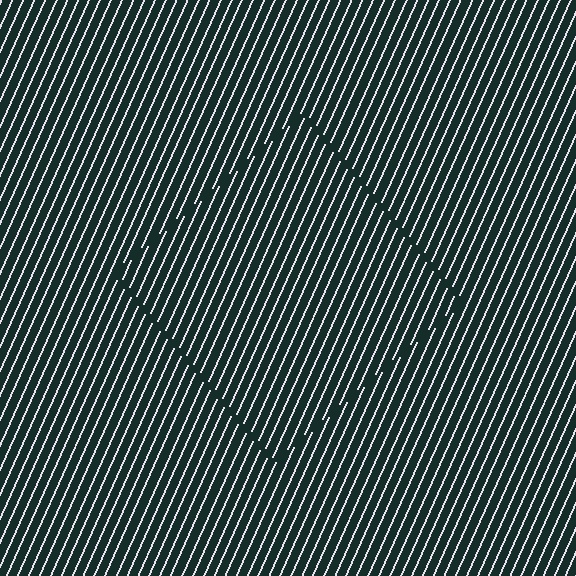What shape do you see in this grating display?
An illusory square. The interior of the shape contains the same grating, shifted by half a period — the contour is defined by the phase discontinuity where line-ends from the inner and outer gratings abut.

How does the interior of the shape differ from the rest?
The interior of the shape contains the same grating, shifted by half a period — the contour is defined by the phase discontinuity where line-ends from the inner and outer gratings abut.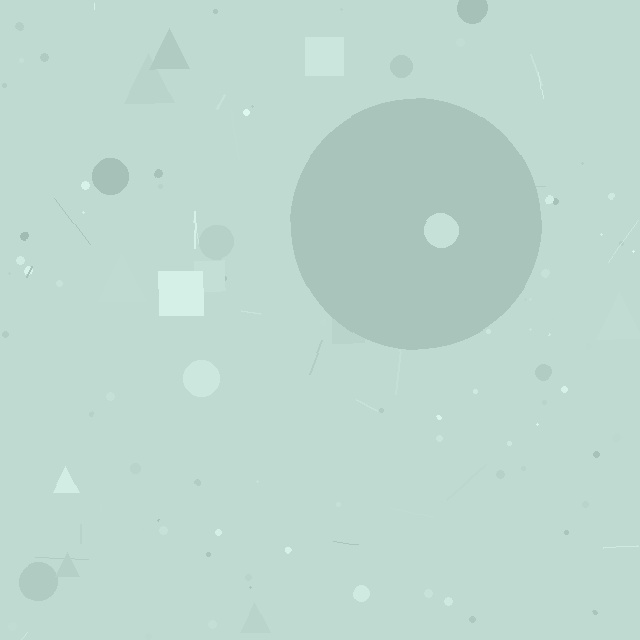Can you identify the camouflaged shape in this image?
The camouflaged shape is a circle.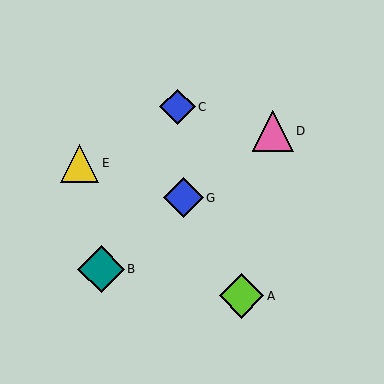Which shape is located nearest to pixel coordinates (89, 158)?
The yellow triangle (labeled E) at (79, 163) is nearest to that location.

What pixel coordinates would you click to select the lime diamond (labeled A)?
Click at (242, 296) to select the lime diamond A.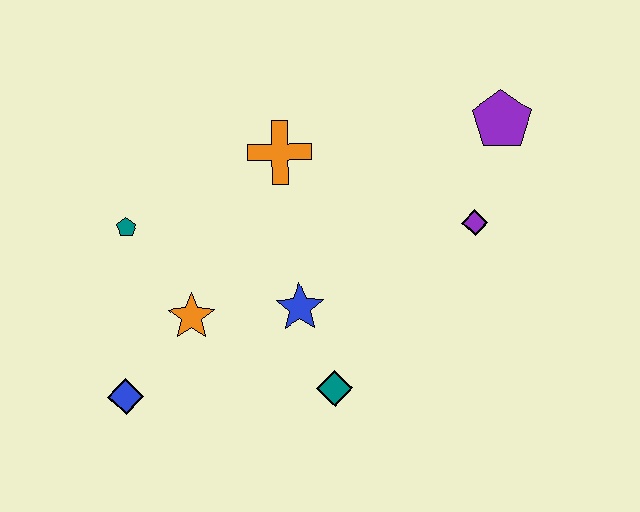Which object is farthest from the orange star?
The purple pentagon is farthest from the orange star.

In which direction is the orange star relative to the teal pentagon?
The orange star is below the teal pentagon.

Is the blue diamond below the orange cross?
Yes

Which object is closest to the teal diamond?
The blue star is closest to the teal diamond.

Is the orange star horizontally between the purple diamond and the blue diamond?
Yes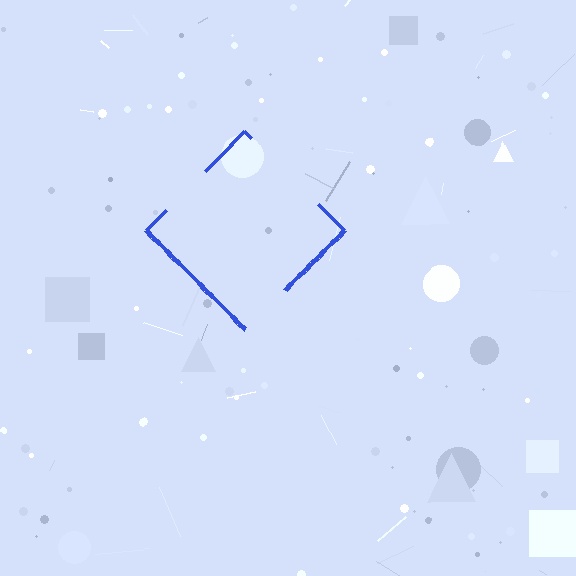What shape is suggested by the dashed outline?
The dashed outline suggests a diamond.